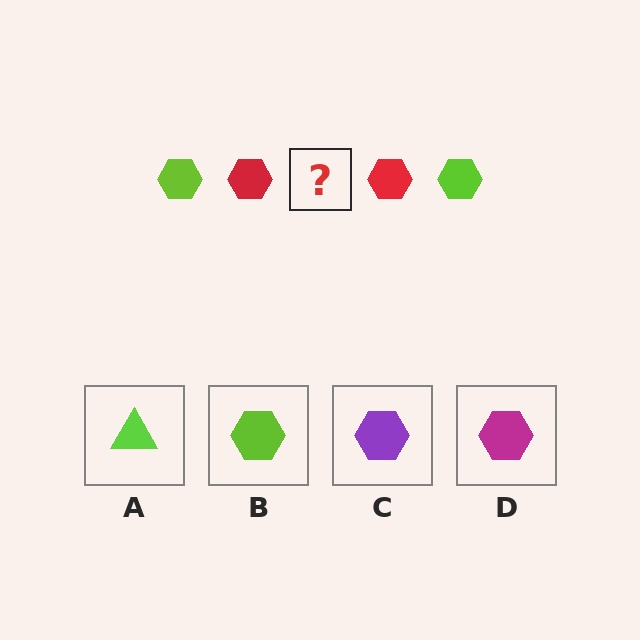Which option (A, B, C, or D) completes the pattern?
B.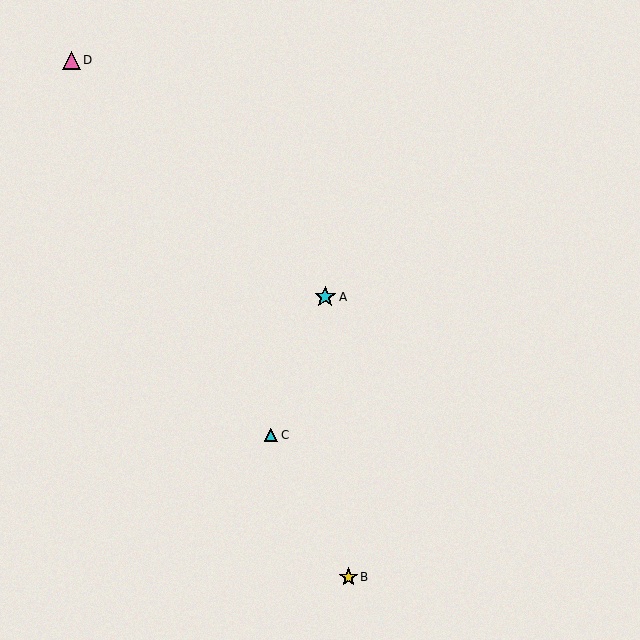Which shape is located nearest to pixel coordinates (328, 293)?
The cyan star (labeled A) at (325, 297) is nearest to that location.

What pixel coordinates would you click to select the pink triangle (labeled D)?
Click at (72, 60) to select the pink triangle D.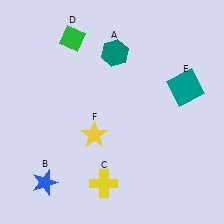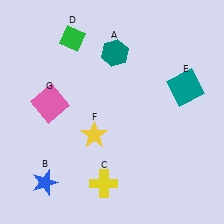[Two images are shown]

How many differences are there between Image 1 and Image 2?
There is 1 difference between the two images.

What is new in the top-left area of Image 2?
A pink square (G) was added in the top-left area of Image 2.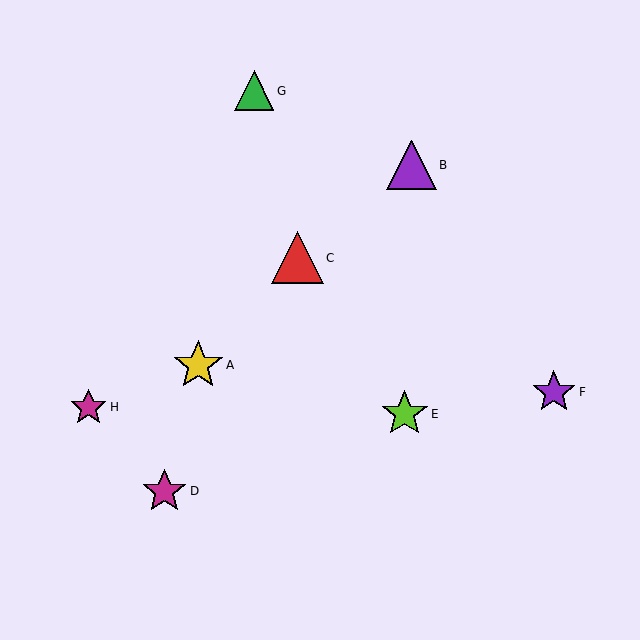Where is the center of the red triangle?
The center of the red triangle is at (297, 258).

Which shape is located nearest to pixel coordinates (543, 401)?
The purple star (labeled F) at (554, 392) is nearest to that location.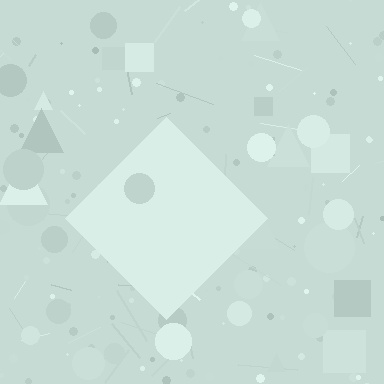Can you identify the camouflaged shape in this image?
The camouflaged shape is a diamond.